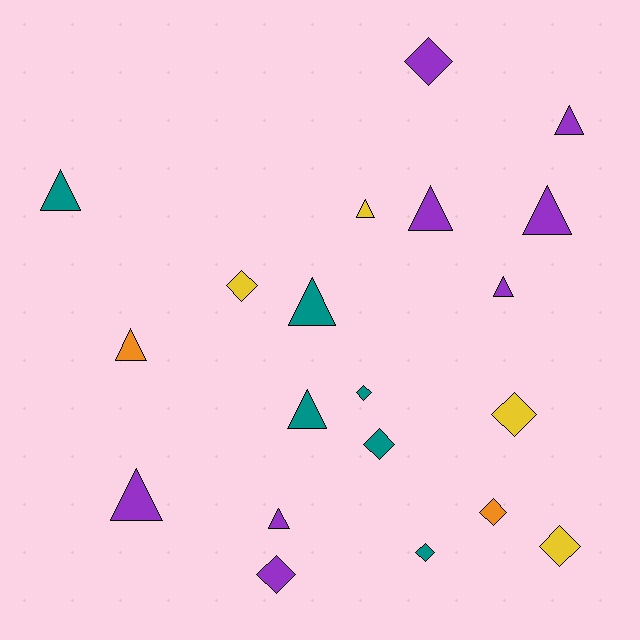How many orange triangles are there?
There is 1 orange triangle.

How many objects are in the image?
There are 20 objects.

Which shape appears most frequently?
Triangle, with 11 objects.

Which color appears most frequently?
Purple, with 8 objects.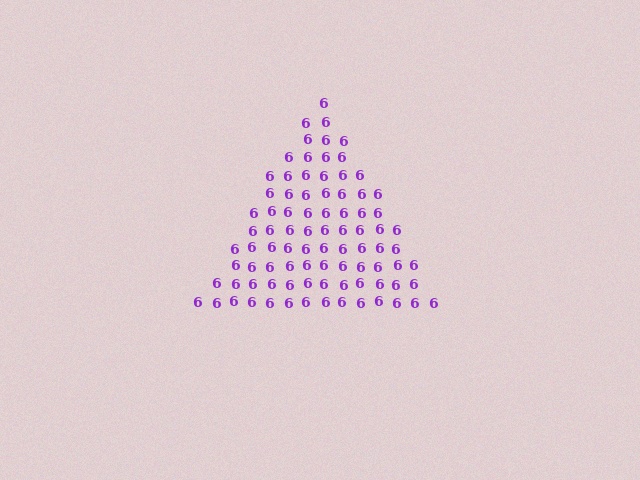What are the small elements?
The small elements are digit 6's.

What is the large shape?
The large shape is a triangle.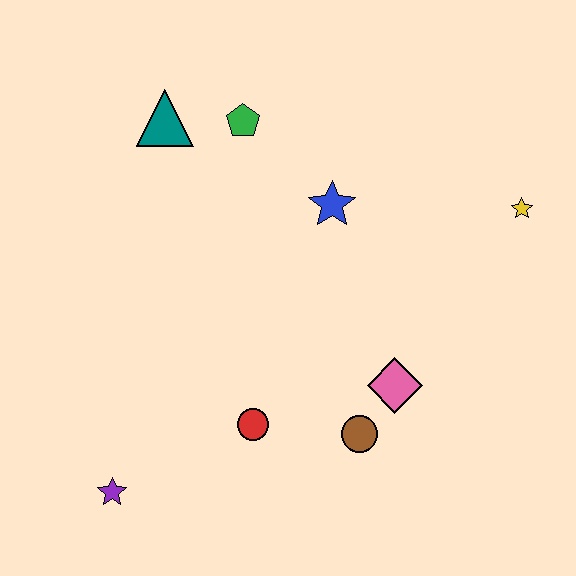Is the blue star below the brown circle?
No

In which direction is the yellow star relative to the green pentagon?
The yellow star is to the right of the green pentagon.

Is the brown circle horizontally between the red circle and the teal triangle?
No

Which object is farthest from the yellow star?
The purple star is farthest from the yellow star.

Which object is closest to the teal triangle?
The green pentagon is closest to the teal triangle.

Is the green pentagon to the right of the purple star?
Yes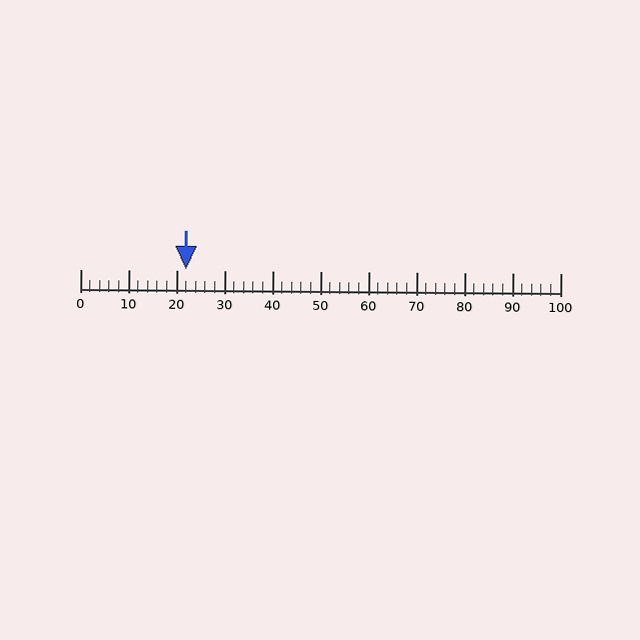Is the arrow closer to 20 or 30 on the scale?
The arrow is closer to 20.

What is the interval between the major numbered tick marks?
The major tick marks are spaced 10 units apart.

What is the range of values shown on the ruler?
The ruler shows values from 0 to 100.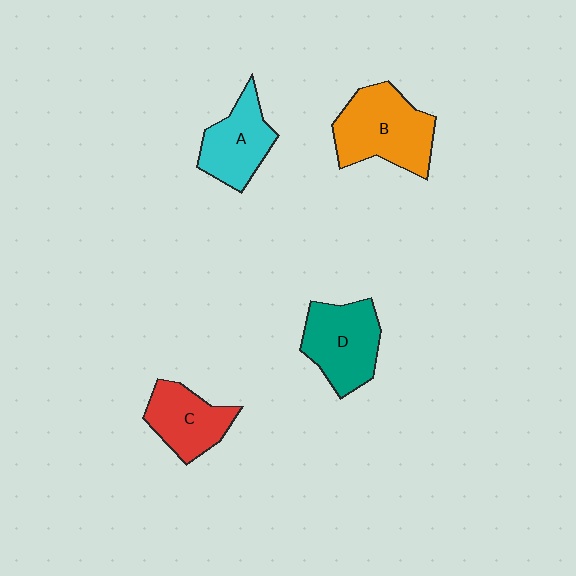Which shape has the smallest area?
Shape C (red).